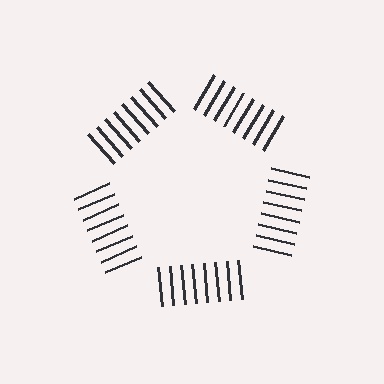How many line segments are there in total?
40 — 8 along each of the 5 edges.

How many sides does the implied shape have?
5 sides — the line-ends trace a pentagon.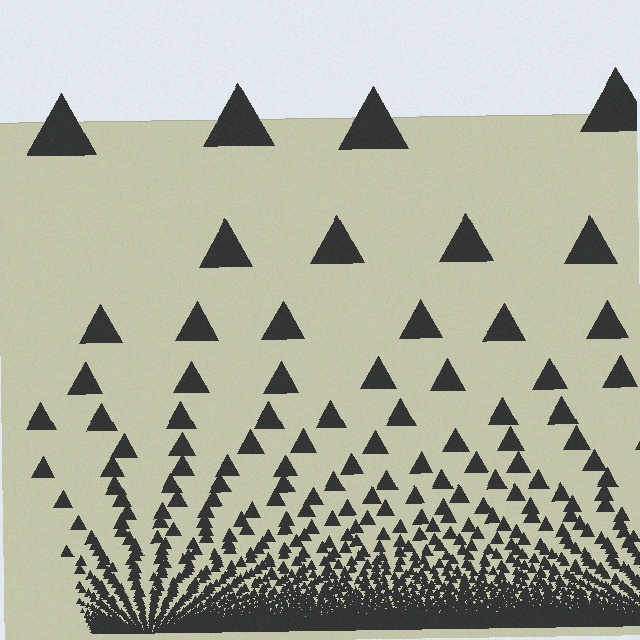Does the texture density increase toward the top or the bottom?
Density increases toward the bottom.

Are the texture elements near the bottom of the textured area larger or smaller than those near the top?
Smaller. The gradient is inverted — elements near the bottom are smaller and denser.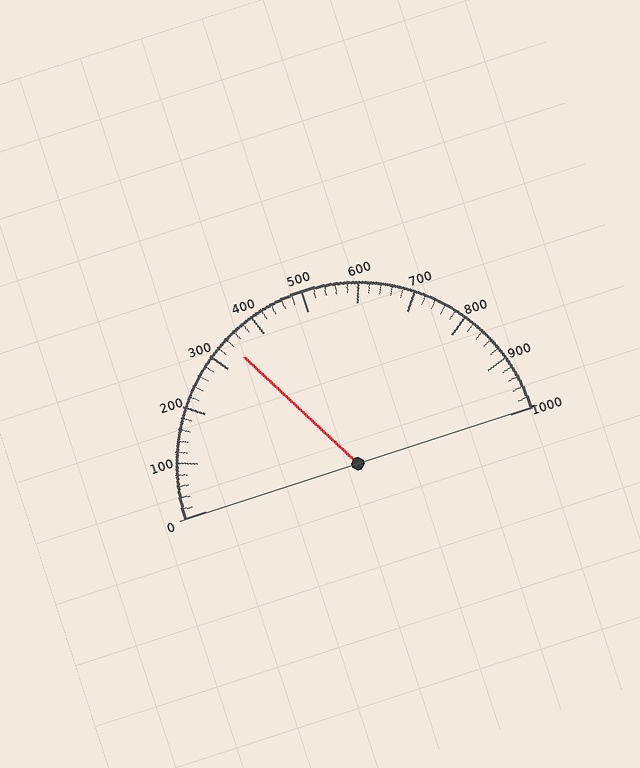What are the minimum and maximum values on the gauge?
The gauge ranges from 0 to 1000.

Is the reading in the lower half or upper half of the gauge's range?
The reading is in the lower half of the range (0 to 1000).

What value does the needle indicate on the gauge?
The needle indicates approximately 340.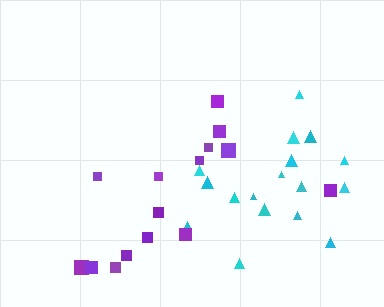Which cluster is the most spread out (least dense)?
Purple.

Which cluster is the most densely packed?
Cyan.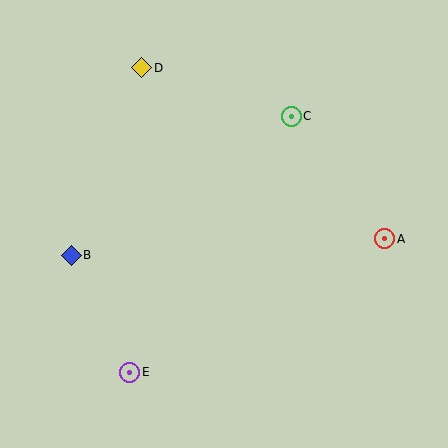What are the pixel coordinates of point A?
Point A is at (385, 239).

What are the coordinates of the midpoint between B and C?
The midpoint between B and C is at (181, 186).